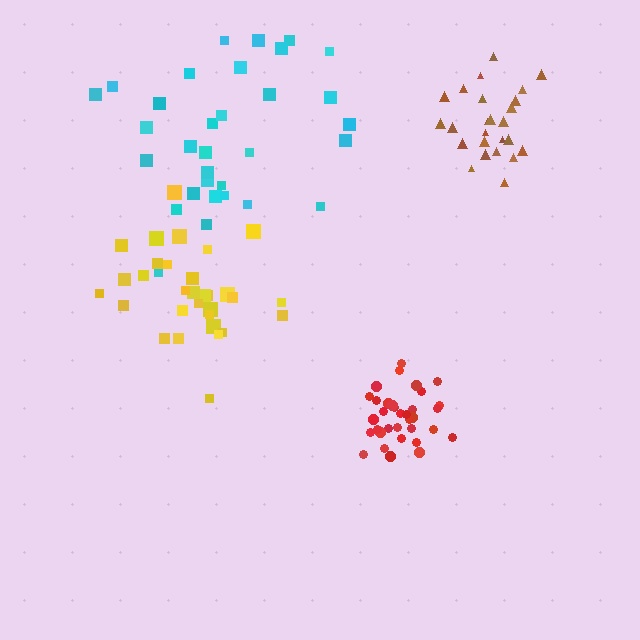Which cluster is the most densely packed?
Red.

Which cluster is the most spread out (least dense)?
Cyan.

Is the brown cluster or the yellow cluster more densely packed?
Brown.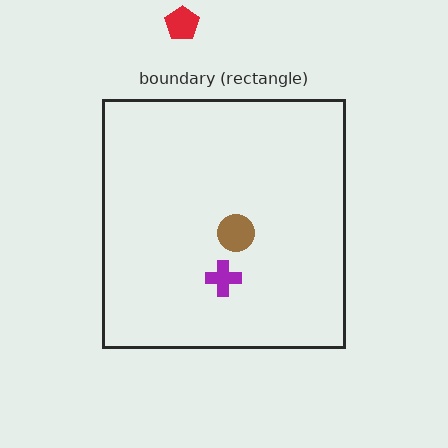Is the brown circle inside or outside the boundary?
Inside.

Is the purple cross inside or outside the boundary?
Inside.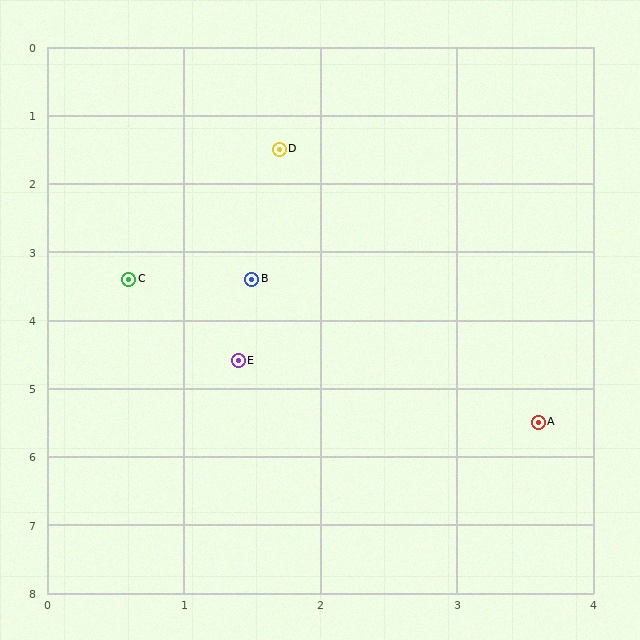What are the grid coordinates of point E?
Point E is at approximately (1.4, 4.6).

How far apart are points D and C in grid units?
Points D and C are about 2.2 grid units apart.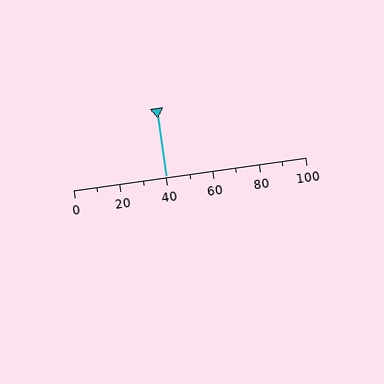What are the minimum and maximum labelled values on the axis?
The axis runs from 0 to 100.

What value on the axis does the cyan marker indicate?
The marker indicates approximately 40.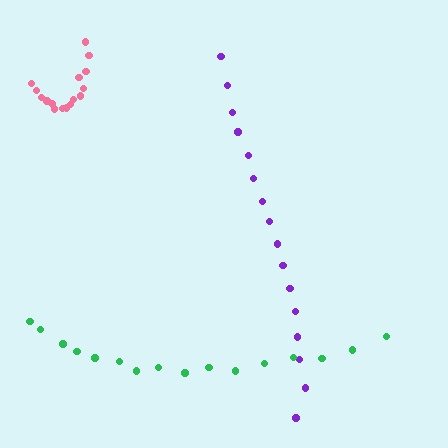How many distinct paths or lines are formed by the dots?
There are 3 distinct paths.